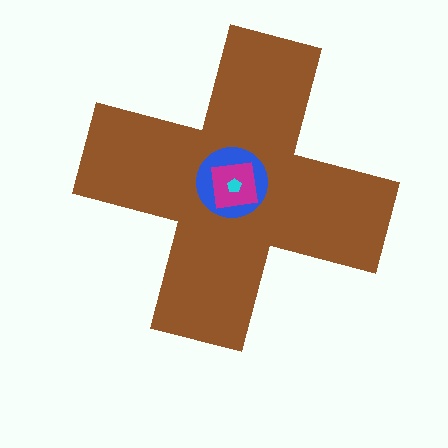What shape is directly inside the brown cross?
The blue circle.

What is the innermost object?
The cyan pentagon.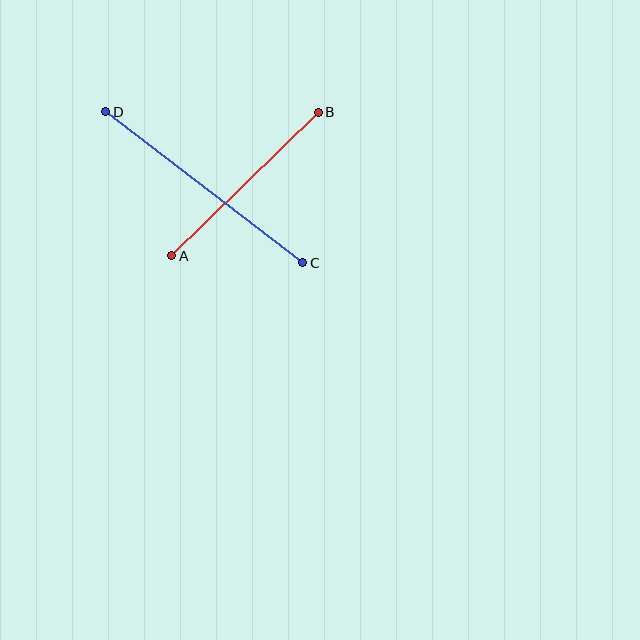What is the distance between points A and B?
The distance is approximately 205 pixels.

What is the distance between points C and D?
The distance is approximately 248 pixels.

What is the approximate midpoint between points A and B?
The midpoint is at approximately (245, 184) pixels.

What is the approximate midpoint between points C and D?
The midpoint is at approximately (204, 187) pixels.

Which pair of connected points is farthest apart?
Points C and D are farthest apart.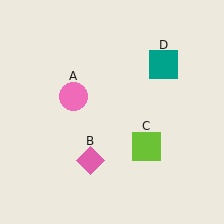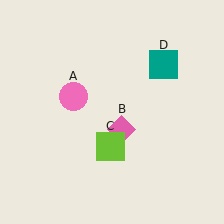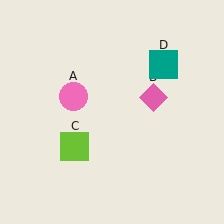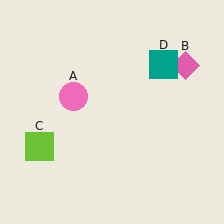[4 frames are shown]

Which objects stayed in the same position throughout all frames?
Pink circle (object A) and teal square (object D) remained stationary.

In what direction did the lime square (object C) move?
The lime square (object C) moved left.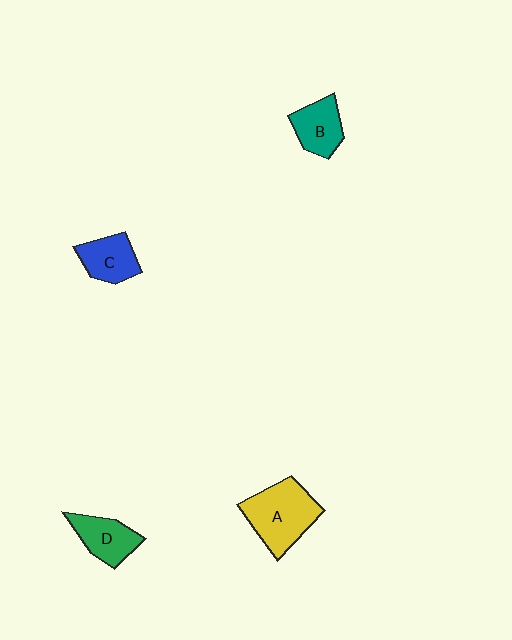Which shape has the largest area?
Shape A (yellow).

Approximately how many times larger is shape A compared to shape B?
Approximately 1.7 times.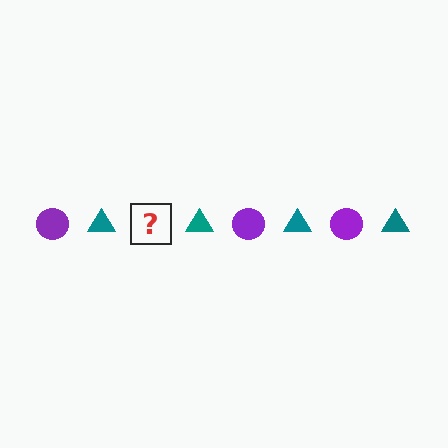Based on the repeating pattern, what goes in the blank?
The blank should be a purple circle.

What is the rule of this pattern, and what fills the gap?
The rule is that the pattern alternates between purple circle and teal triangle. The gap should be filled with a purple circle.